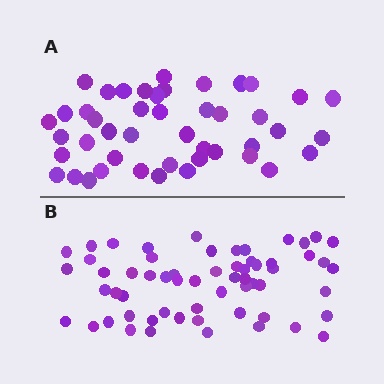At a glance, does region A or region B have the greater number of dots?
Region B (the bottom region) has more dots.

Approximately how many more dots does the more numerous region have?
Region B has approximately 15 more dots than region A.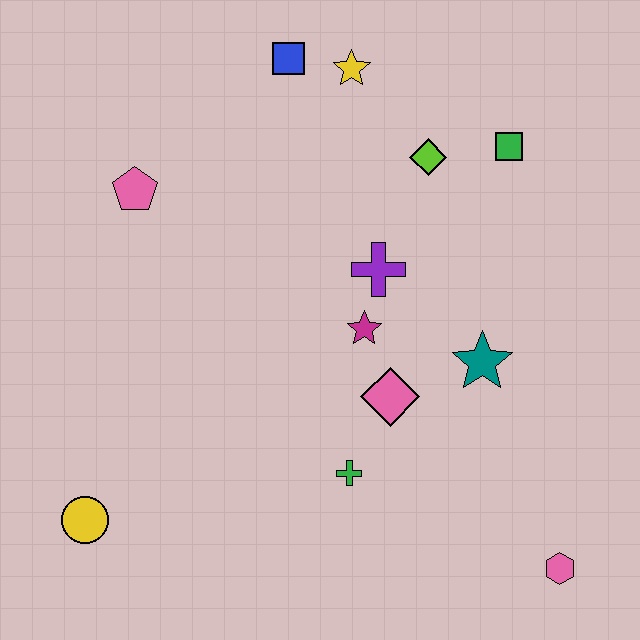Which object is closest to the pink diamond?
The magenta star is closest to the pink diamond.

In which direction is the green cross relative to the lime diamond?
The green cross is below the lime diamond.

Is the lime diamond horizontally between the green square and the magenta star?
Yes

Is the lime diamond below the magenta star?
No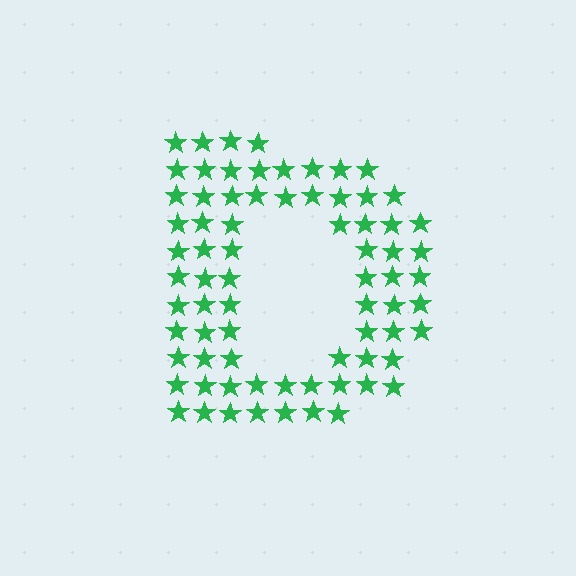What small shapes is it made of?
It is made of small stars.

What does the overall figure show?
The overall figure shows the letter D.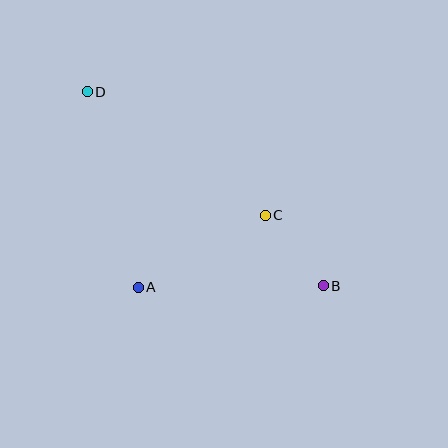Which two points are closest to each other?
Points B and C are closest to each other.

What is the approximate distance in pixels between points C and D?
The distance between C and D is approximately 217 pixels.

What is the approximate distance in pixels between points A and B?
The distance between A and B is approximately 185 pixels.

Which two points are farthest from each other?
Points B and D are farthest from each other.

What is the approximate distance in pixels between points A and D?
The distance between A and D is approximately 202 pixels.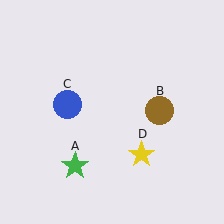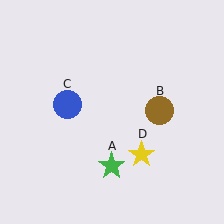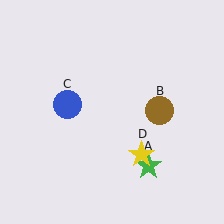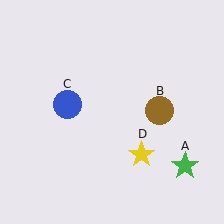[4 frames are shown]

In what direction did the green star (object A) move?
The green star (object A) moved right.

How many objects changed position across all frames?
1 object changed position: green star (object A).